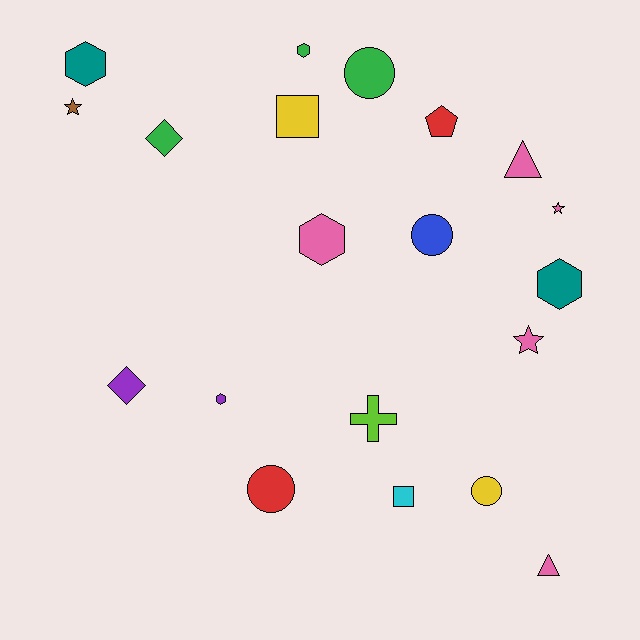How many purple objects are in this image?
There are 2 purple objects.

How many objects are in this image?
There are 20 objects.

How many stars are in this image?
There are 3 stars.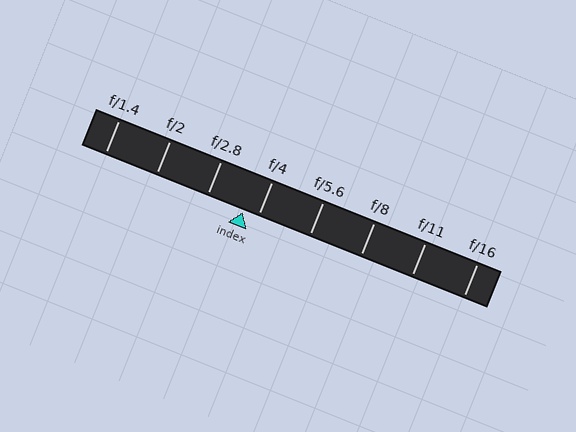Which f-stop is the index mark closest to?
The index mark is closest to f/4.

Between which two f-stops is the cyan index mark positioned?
The index mark is between f/2.8 and f/4.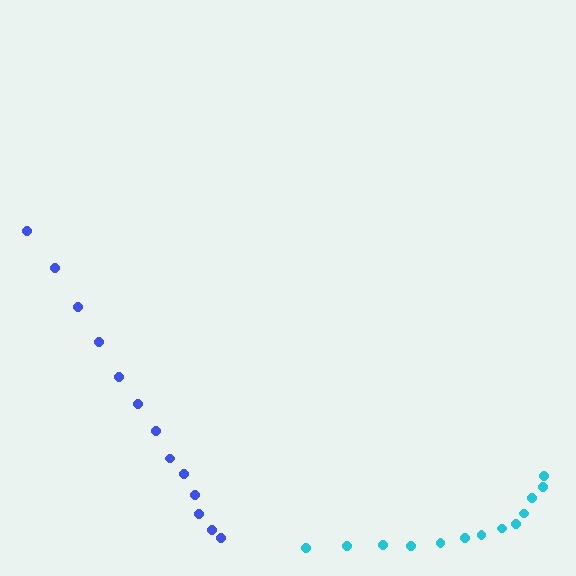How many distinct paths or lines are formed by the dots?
There are 2 distinct paths.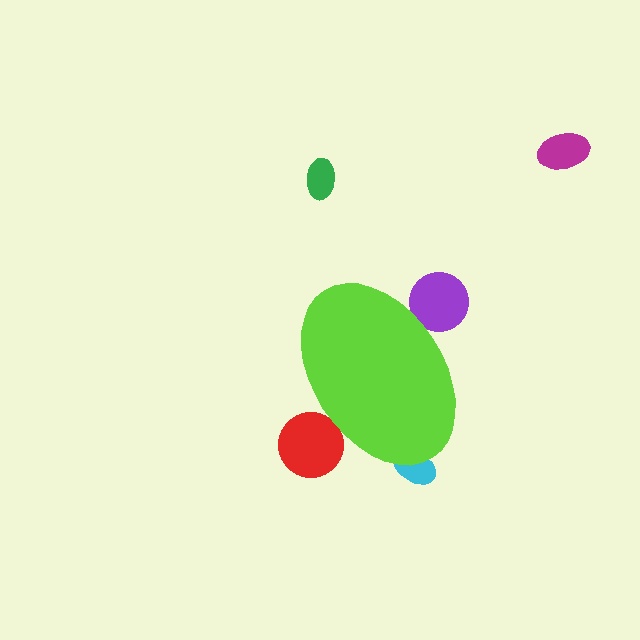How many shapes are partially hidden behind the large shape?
3 shapes are partially hidden.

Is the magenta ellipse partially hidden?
No, the magenta ellipse is fully visible.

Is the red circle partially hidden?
Yes, the red circle is partially hidden behind the lime ellipse.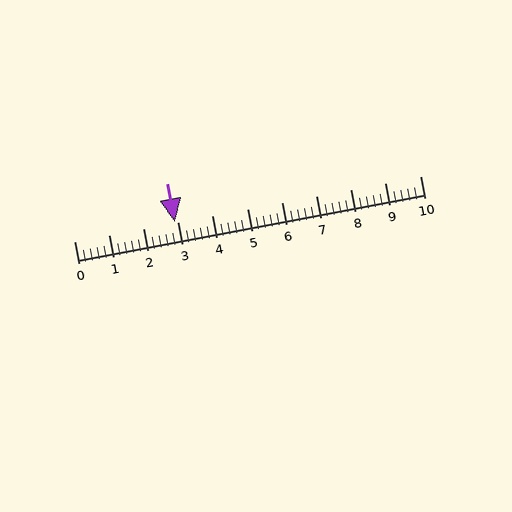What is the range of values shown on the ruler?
The ruler shows values from 0 to 10.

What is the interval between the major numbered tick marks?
The major tick marks are spaced 1 units apart.